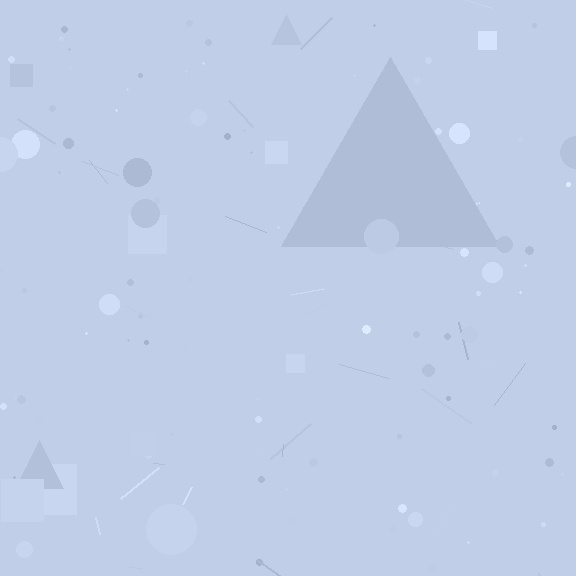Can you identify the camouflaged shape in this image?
The camouflaged shape is a triangle.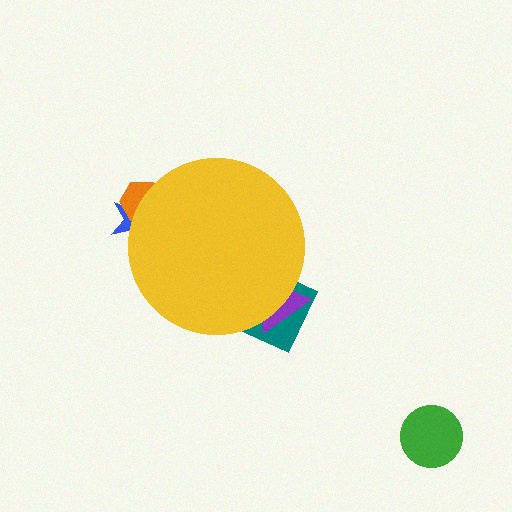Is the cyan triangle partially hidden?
Yes, the cyan triangle is partially hidden behind the yellow circle.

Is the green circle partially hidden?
No, the green circle is fully visible.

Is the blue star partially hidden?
Yes, the blue star is partially hidden behind the yellow circle.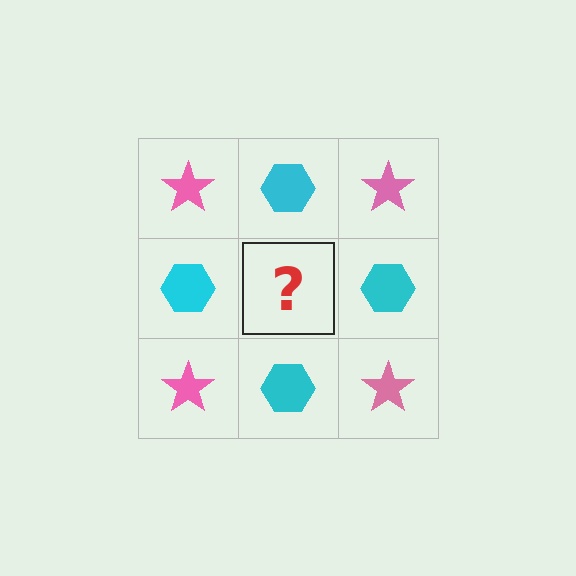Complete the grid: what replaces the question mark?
The question mark should be replaced with a pink star.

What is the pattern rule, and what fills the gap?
The rule is that it alternates pink star and cyan hexagon in a checkerboard pattern. The gap should be filled with a pink star.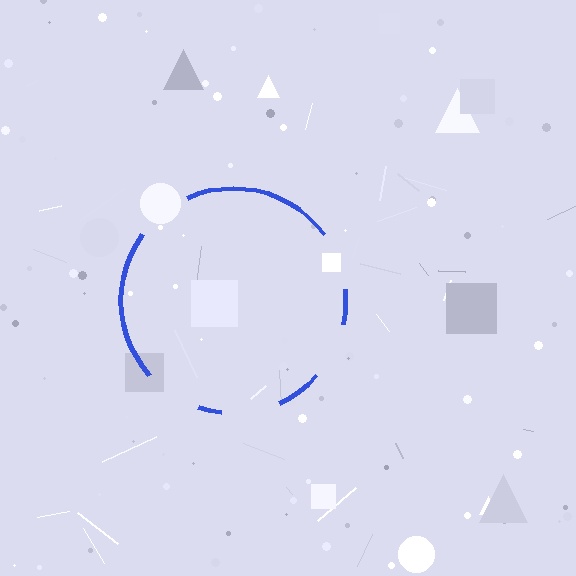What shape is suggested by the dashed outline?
The dashed outline suggests a circle.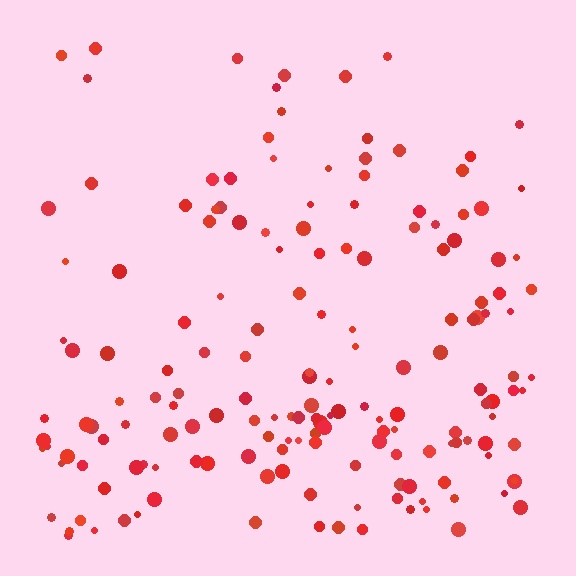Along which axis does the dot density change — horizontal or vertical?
Vertical.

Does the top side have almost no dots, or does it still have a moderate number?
Still a moderate number, just noticeably fewer than the bottom.